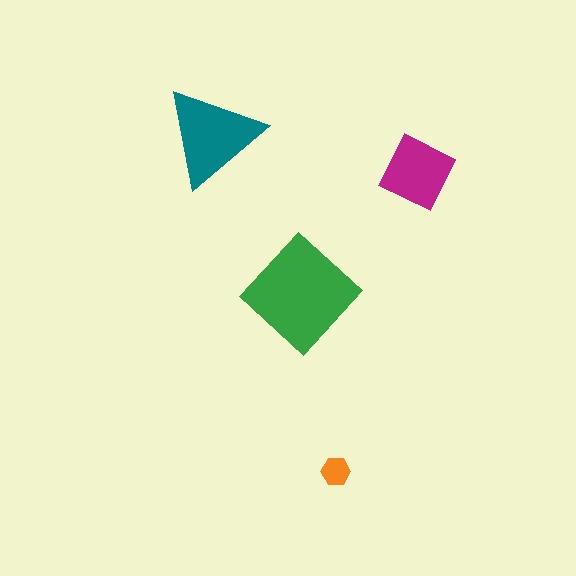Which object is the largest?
The green diamond.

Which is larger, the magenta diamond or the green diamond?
The green diamond.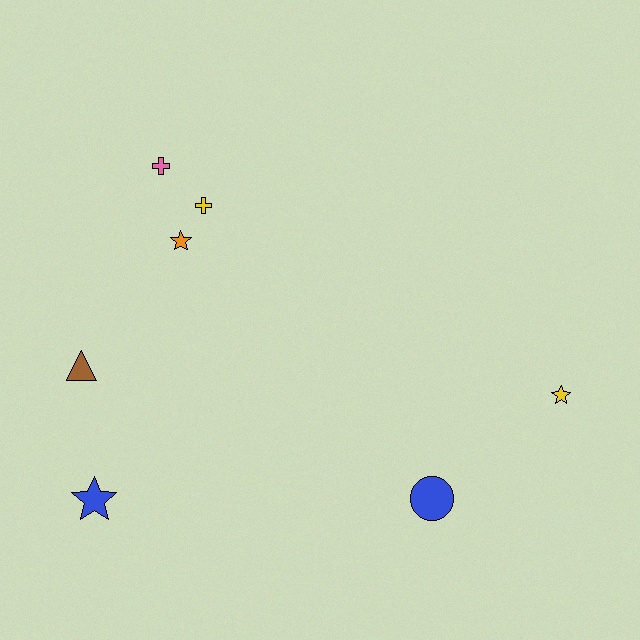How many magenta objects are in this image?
There are no magenta objects.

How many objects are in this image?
There are 7 objects.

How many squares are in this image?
There are no squares.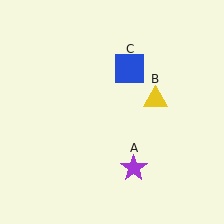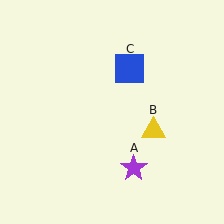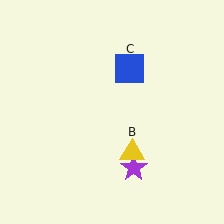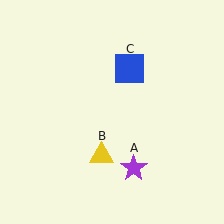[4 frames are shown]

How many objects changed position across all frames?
1 object changed position: yellow triangle (object B).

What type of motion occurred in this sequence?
The yellow triangle (object B) rotated clockwise around the center of the scene.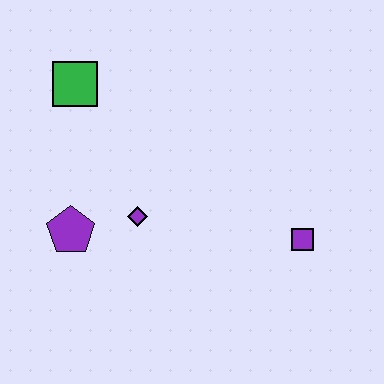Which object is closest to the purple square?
The purple diamond is closest to the purple square.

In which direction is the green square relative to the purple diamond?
The green square is above the purple diamond.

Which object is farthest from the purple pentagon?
The purple square is farthest from the purple pentagon.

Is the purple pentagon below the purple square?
No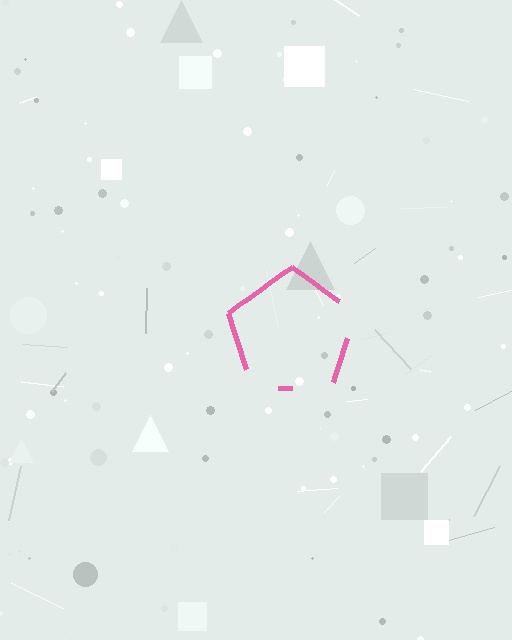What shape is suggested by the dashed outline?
The dashed outline suggests a pentagon.